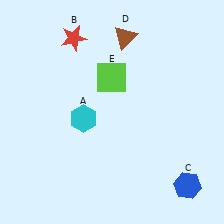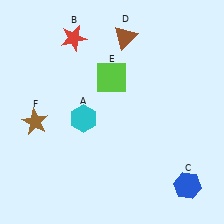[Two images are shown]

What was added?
A brown star (F) was added in Image 2.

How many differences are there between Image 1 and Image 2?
There is 1 difference between the two images.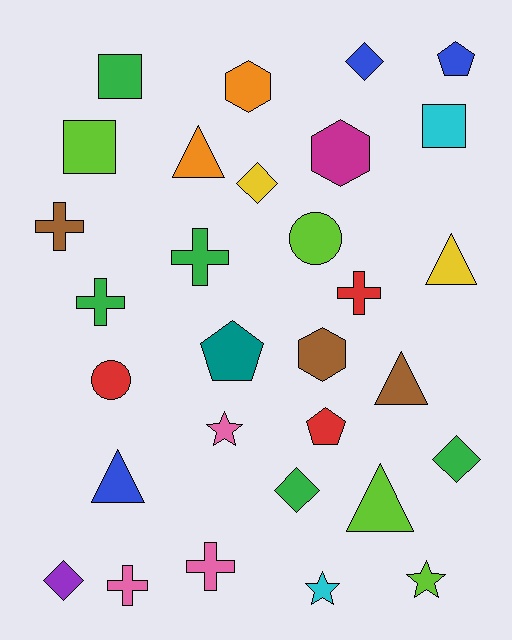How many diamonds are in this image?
There are 5 diamonds.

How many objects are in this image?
There are 30 objects.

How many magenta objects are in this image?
There is 1 magenta object.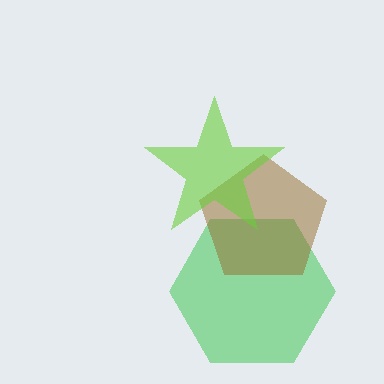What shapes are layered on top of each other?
The layered shapes are: a green hexagon, a brown pentagon, a lime star.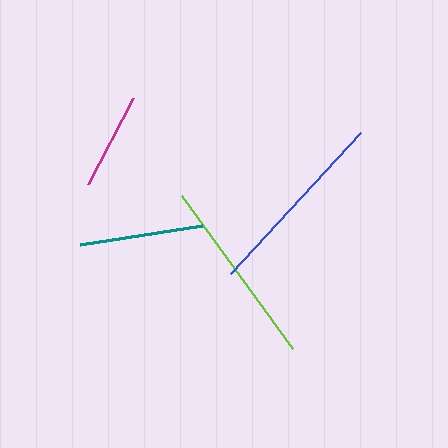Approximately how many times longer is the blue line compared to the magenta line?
The blue line is approximately 2.0 times the length of the magenta line.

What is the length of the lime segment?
The lime segment is approximately 189 pixels long.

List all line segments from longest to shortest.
From longest to shortest: blue, lime, teal, magenta.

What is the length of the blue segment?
The blue segment is approximately 192 pixels long.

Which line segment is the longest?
The blue line is the longest at approximately 192 pixels.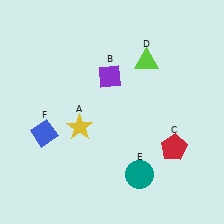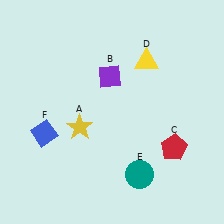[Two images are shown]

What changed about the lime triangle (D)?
In Image 1, D is lime. In Image 2, it changed to yellow.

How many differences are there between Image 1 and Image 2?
There is 1 difference between the two images.